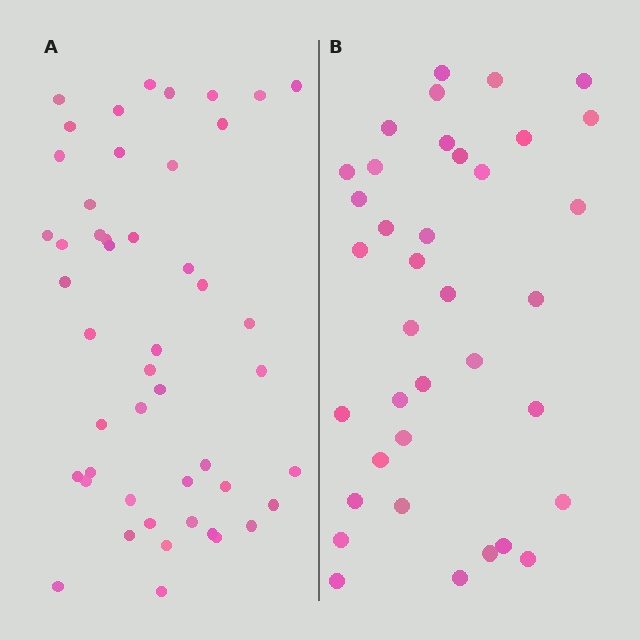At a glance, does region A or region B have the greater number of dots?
Region A (the left region) has more dots.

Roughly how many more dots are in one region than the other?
Region A has roughly 12 or so more dots than region B.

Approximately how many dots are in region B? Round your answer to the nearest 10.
About 40 dots. (The exact count is 37, which rounds to 40.)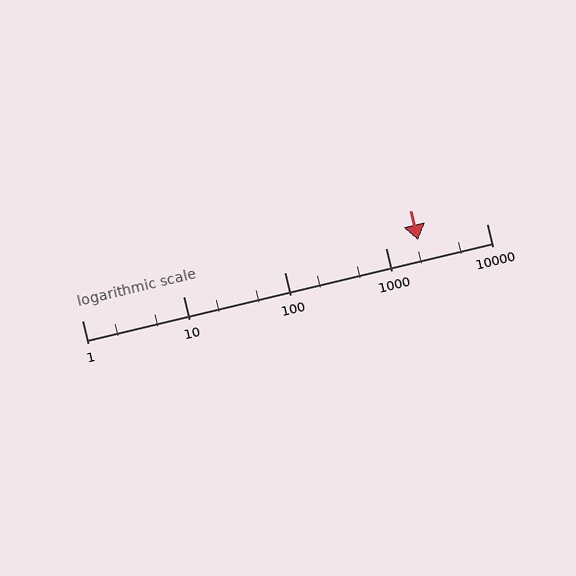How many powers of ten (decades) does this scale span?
The scale spans 4 decades, from 1 to 10000.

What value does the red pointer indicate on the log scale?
The pointer indicates approximately 2100.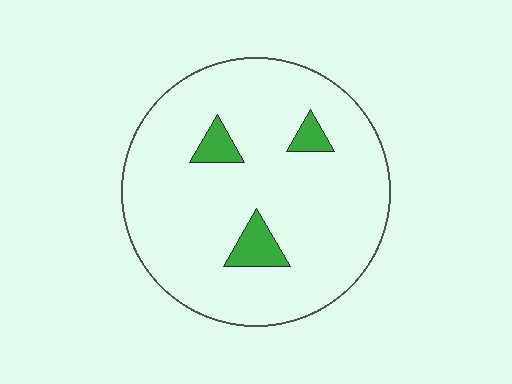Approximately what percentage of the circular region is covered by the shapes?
Approximately 10%.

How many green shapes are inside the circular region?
3.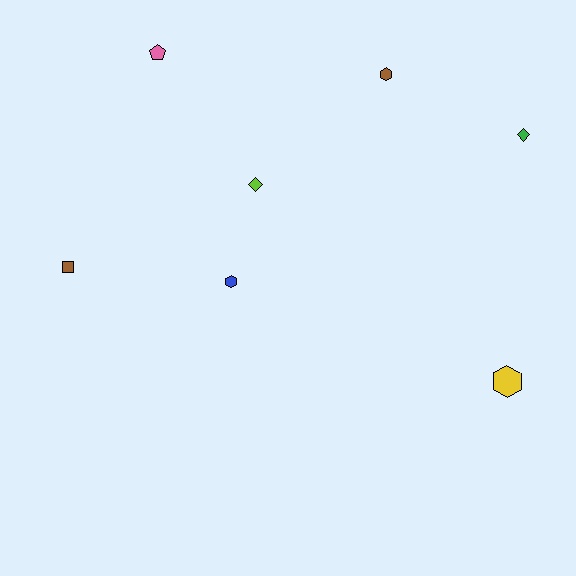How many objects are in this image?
There are 7 objects.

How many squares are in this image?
There is 1 square.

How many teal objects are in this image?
There are no teal objects.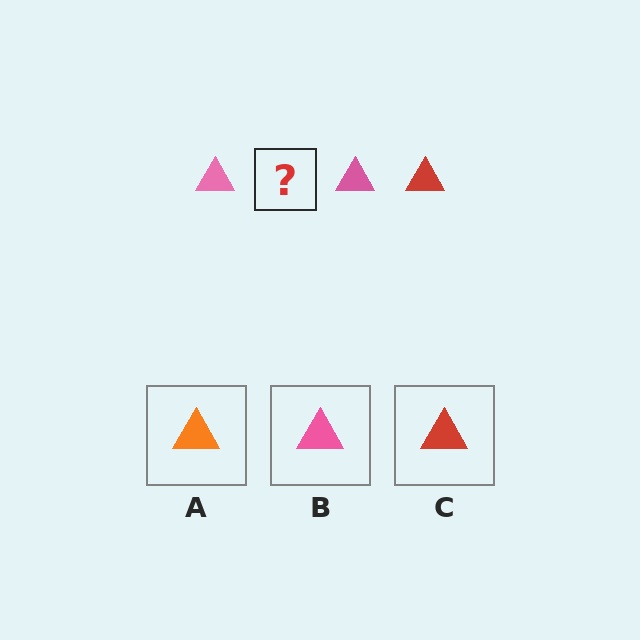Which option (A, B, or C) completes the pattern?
C.